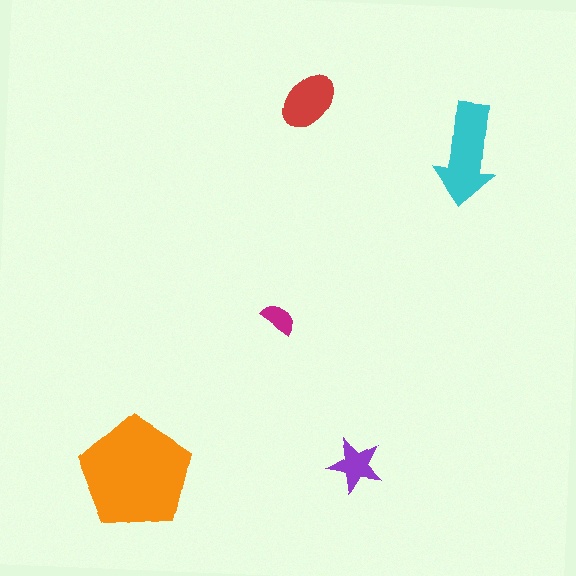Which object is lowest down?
The orange pentagon is bottommost.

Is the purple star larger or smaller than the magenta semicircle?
Larger.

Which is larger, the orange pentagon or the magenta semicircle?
The orange pentagon.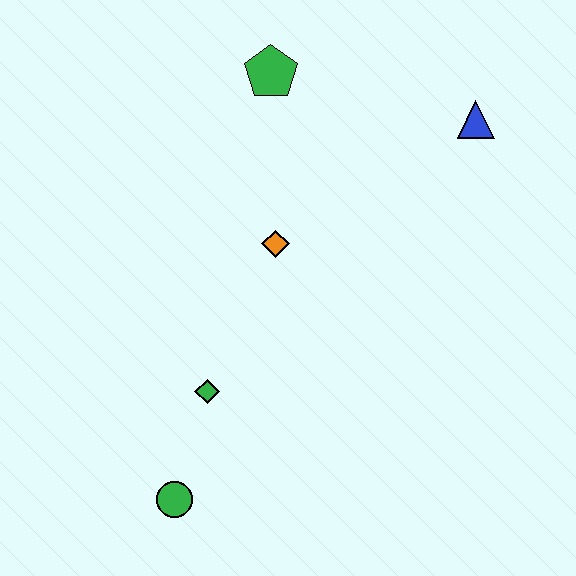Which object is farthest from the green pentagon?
The green circle is farthest from the green pentagon.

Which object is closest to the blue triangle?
The green pentagon is closest to the blue triangle.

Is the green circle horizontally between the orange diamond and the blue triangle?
No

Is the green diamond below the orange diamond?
Yes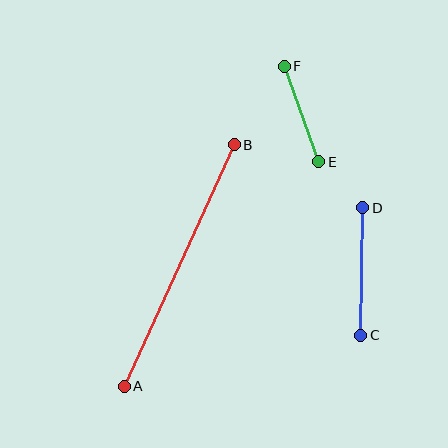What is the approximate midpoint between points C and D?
The midpoint is at approximately (362, 272) pixels.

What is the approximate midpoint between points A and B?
The midpoint is at approximately (179, 265) pixels.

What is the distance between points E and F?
The distance is approximately 102 pixels.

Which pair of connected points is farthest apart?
Points A and B are farthest apart.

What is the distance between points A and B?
The distance is approximately 266 pixels.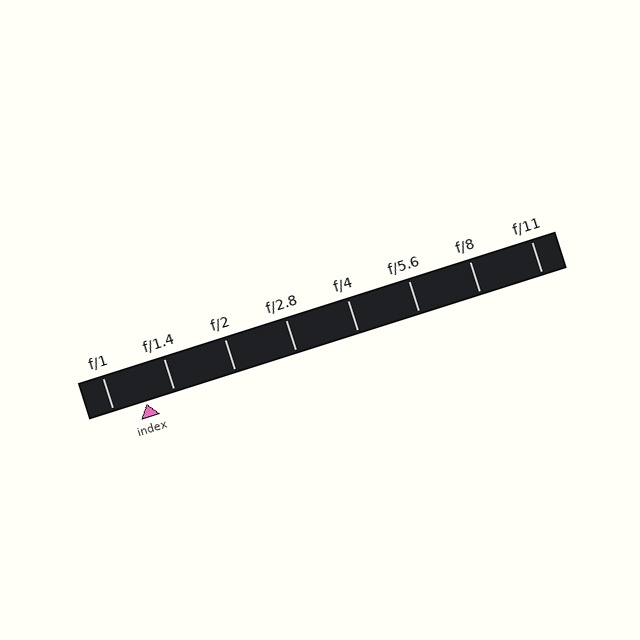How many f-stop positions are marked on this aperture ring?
There are 8 f-stop positions marked.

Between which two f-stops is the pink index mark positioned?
The index mark is between f/1 and f/1.4.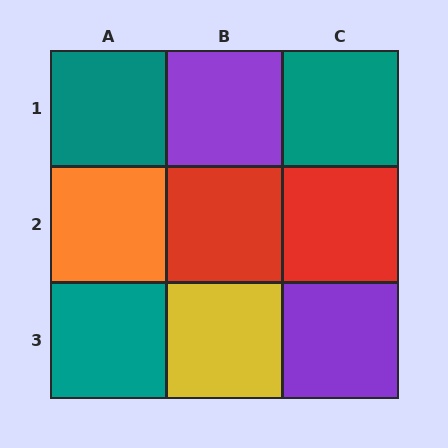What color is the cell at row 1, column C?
Teal.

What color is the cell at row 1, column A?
Teal.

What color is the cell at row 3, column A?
Teal.